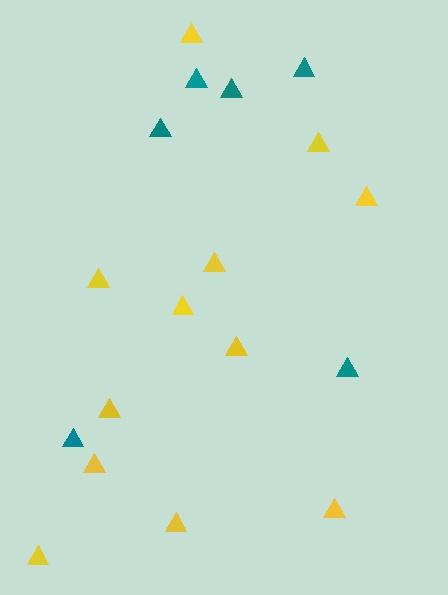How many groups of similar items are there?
There are 2 groups: one group of yellow triangles (12) and one group of teal triangles (6).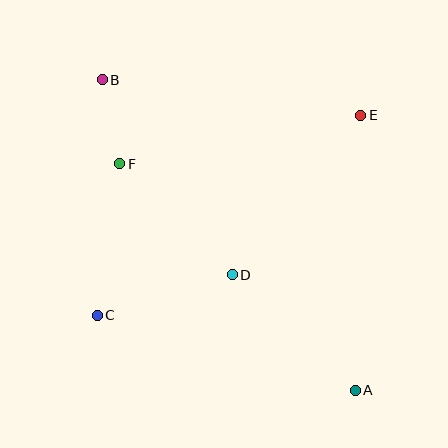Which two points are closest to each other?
Points B and F are closest to each other.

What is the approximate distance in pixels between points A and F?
The distance between A and F is approximately 327 pixels.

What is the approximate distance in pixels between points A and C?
The distance between A and C is approximately 269 pixels.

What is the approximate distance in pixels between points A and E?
The distance between A and E is approximately 276 pixels.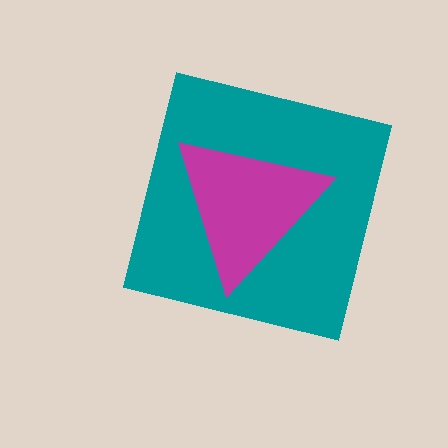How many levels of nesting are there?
2.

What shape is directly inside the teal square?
The magenta triangle.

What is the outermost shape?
The teal square.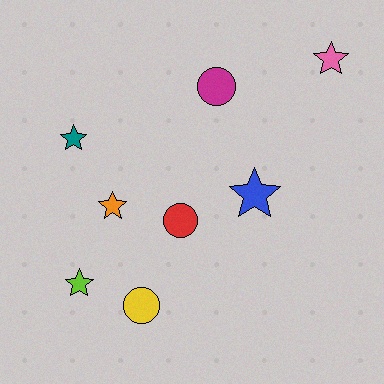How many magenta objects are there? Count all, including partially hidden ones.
There is 1 magenta object.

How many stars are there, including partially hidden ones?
There are 5 stars.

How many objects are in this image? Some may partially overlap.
There are 8 objects.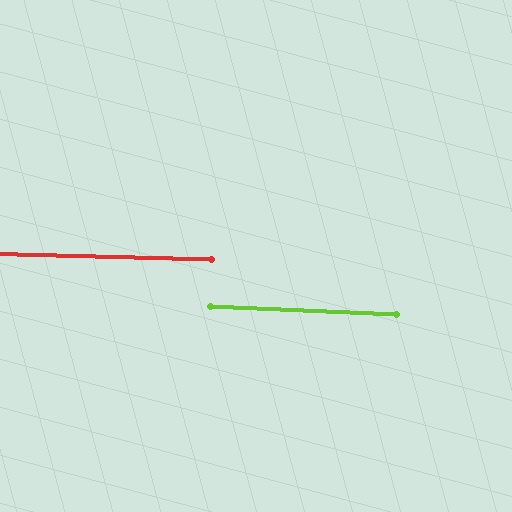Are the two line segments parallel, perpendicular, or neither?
Parallel — their directions differ by only 1.2°.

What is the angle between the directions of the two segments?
Approximately 1 degree.